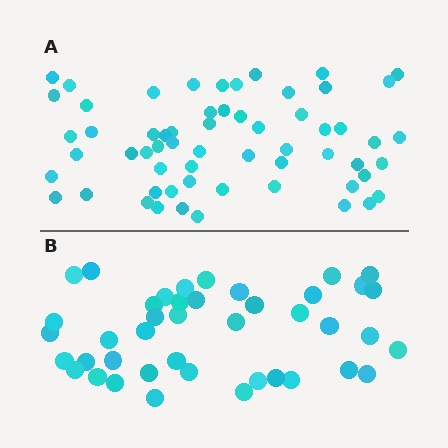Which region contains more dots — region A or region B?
Region A (the top region) has more dots.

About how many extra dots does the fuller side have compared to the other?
Region A has approximately 20 more dots than region B.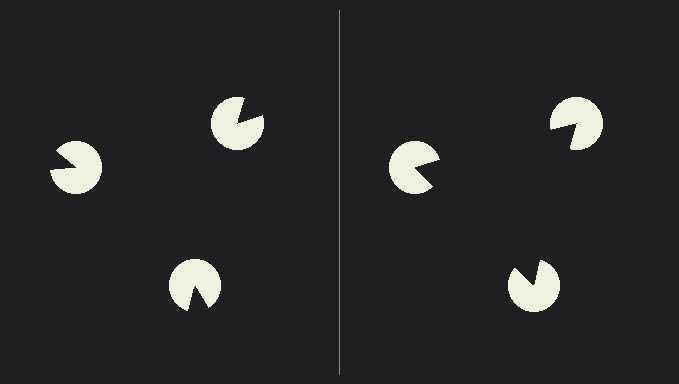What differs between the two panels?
The pac-man discs are positioned identically on both sides; only the wedge orientations differ. On the right they align to a triangle; on the left they are misaligned.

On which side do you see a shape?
An illusory triangle appears on the right side. On the left side the wedge cuts are rotated, so no coherent shape forms.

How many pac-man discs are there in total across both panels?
6 — 3 on each side.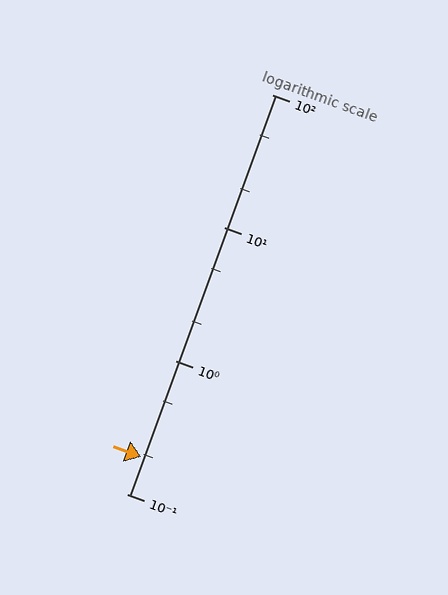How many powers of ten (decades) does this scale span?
The scale spans 3 decades, from 0.1 to 100.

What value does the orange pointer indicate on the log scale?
The pointer indicates approximately 0.19.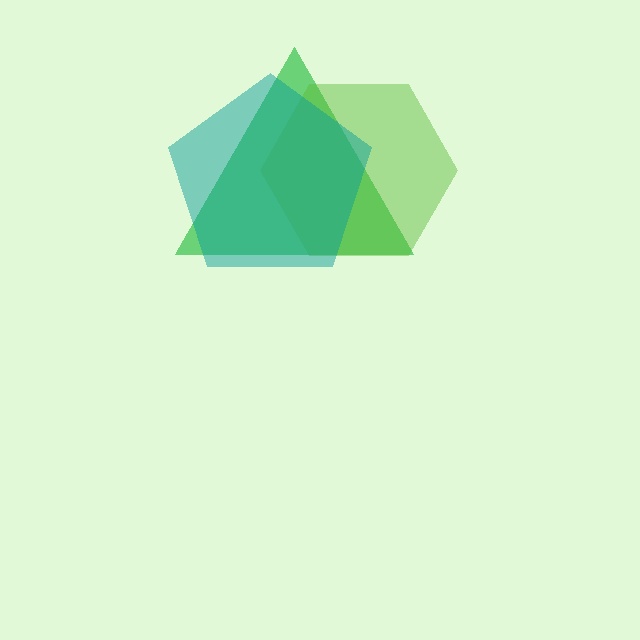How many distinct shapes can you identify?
There are 3 distinct shapes: a green triangle, a lime hexagon, a teal pentagon.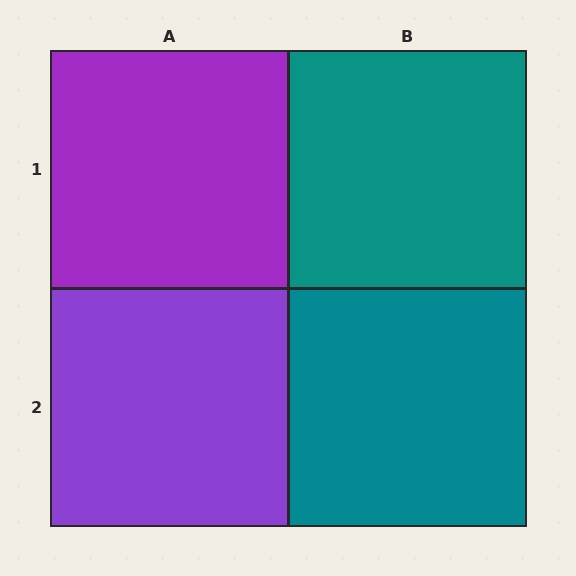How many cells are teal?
2 cells are teal.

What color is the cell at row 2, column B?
Teal.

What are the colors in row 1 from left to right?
Purple, teal.